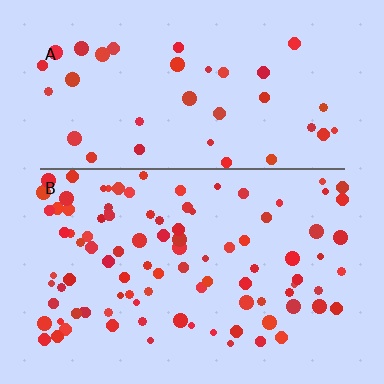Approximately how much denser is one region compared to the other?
Approximately 2.5× — region B over region A.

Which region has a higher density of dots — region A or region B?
B (the bottom).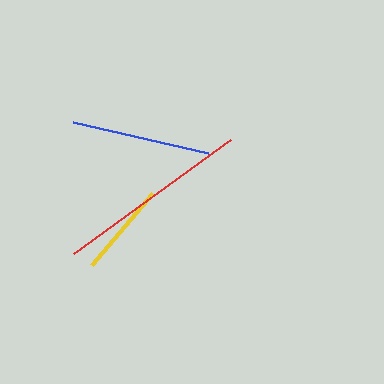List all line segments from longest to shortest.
From longest to shortest: red, blue, yellow.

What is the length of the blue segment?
The blue segment is approximately 138 pixels long.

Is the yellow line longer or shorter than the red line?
The red line is longer than the yellow line.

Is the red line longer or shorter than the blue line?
The red line is longer than the blue line.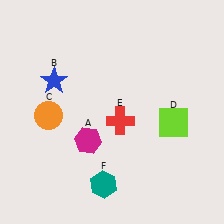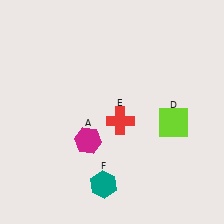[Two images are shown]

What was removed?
The orange circle (C), the blue star (B) were removed in Image 2.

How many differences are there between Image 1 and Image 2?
There are 2 differences between the two images.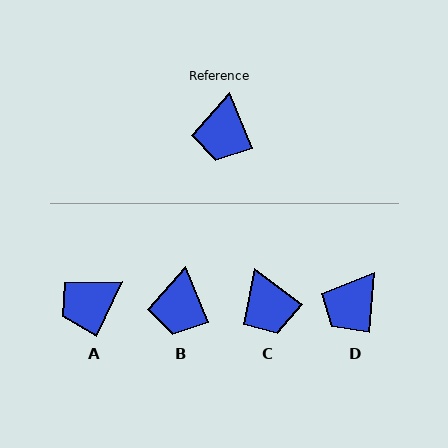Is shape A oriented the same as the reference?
No, it is off by about 48 degrees.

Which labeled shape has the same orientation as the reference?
B.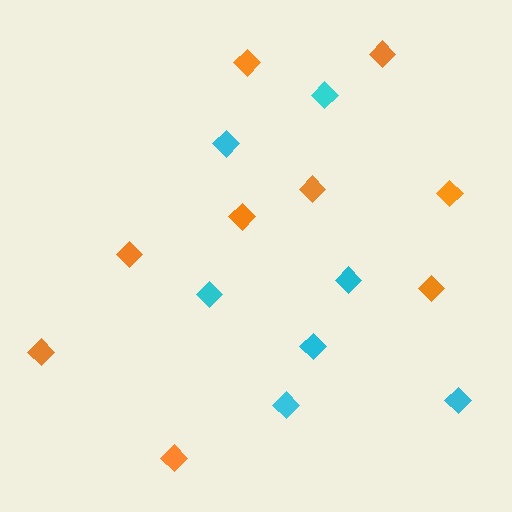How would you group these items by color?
There are 2 groups: one group of cyan diamonds (7) and one group of orange diamonds (9).